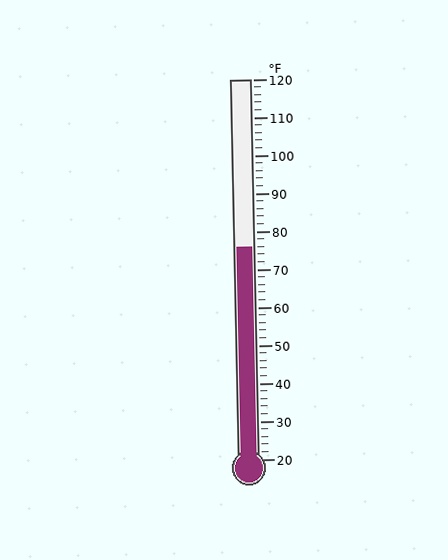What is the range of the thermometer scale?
The thermometer scale ranges from 20°F to 120°F.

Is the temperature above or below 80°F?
The temperature is below 80°F.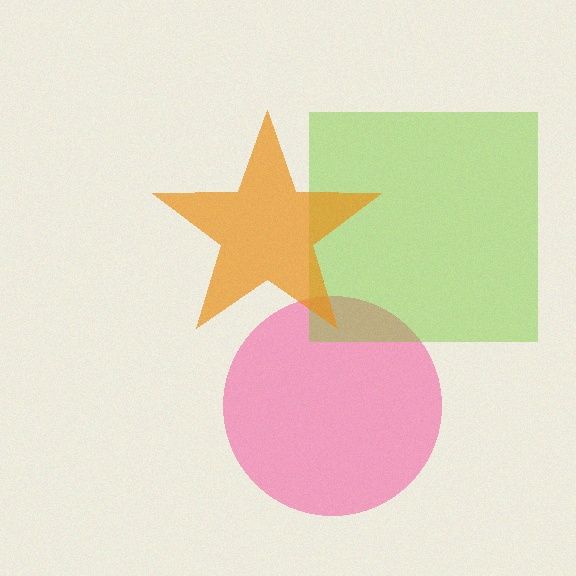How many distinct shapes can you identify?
There are 3 distinct shapes: a pink circle, a lime square, an orange star.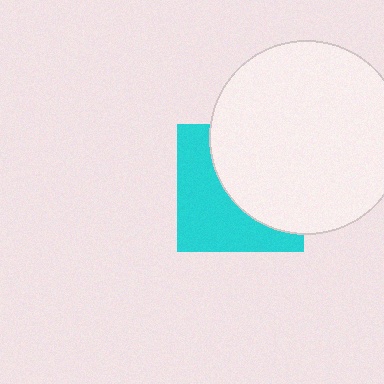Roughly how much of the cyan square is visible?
About half of it is visible (roughly 47%).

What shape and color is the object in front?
The object in front is a white circle.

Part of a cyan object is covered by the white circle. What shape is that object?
It is a square.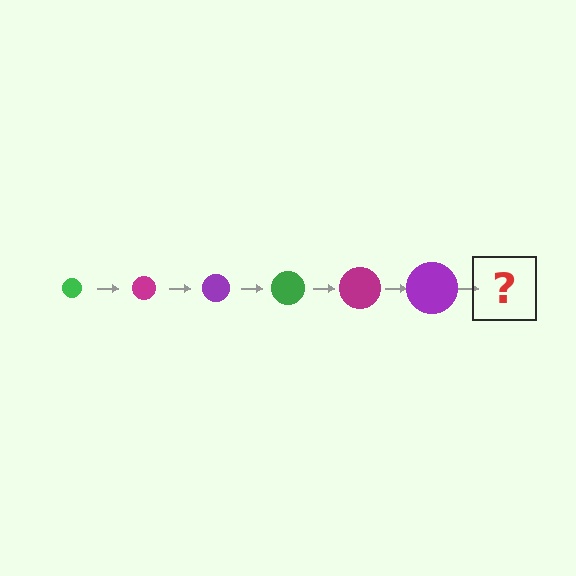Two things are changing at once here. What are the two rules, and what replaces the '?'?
The two rules are that the circle grows larger each step and the color cycles through green, magenta, and purple. The '?' should be a green circle, larger than the previous one.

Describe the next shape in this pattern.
It should be a green circle, larger than the previous one.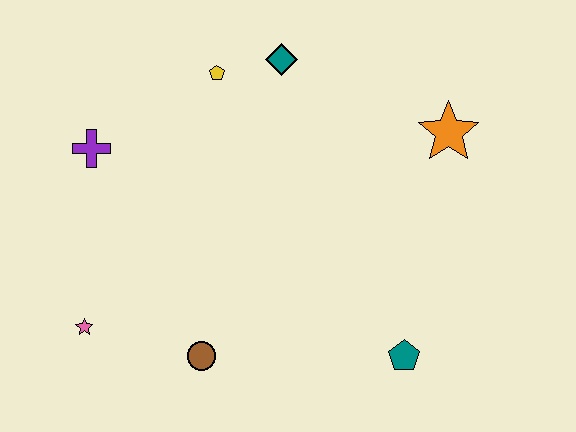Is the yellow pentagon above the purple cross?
Yes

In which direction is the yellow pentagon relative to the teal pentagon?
The yellow pentagon is above the teal pentagon.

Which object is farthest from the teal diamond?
The pink star is farthest from the teal diamond.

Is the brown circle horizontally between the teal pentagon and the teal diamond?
No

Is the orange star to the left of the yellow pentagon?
No